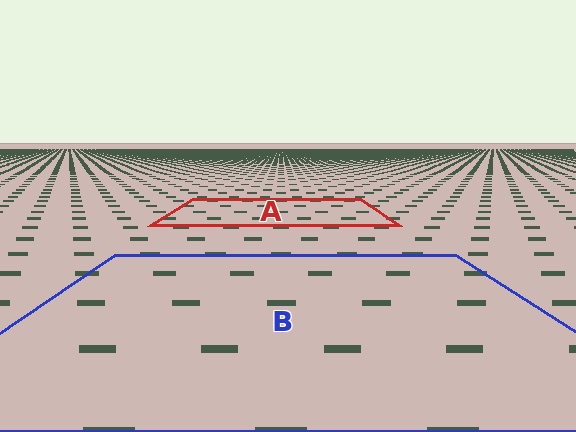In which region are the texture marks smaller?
The texture marks are smaller in region A, because it is farther away.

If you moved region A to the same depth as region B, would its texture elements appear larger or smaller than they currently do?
They would appear larger. At a closer depth, the same texture elements are projected at a bigger on-screen size.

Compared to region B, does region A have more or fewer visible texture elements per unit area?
Region A has more texture elements per unit area — they are packed more densely because it is farther away.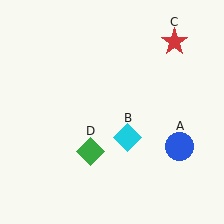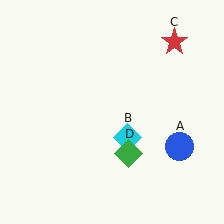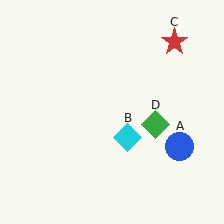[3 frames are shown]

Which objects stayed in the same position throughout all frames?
Blue circle (object A) and cyan diamond (object B) and red star (object C) remained stationary.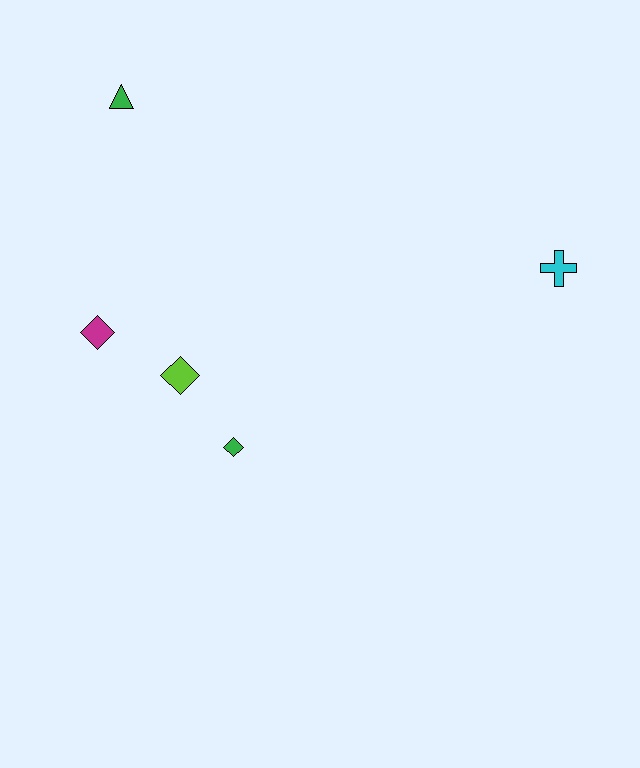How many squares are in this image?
There are no squares.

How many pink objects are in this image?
There are no pink objects.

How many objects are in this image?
There are 5 objects.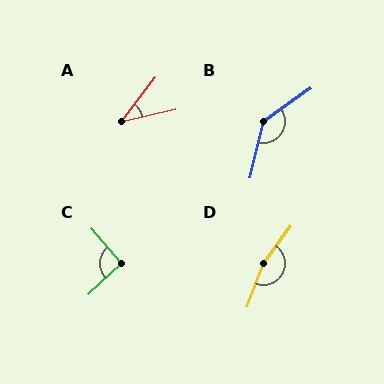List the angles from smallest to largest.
A (39°), C (93°), B (139°), D (166°).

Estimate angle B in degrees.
Approximately 139 degrees.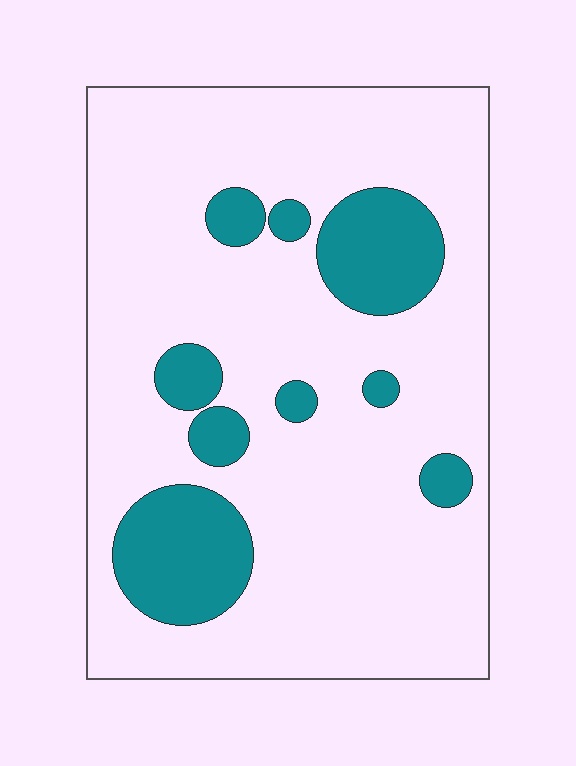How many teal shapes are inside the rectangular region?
9.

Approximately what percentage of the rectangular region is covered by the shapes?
Approximately 20%.